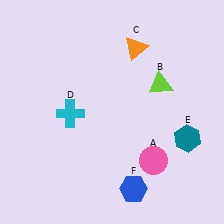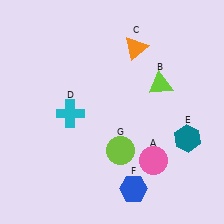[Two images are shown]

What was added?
A lime circle (G) was added in Image 2.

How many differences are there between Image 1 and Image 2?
There is 1 difference between the two images.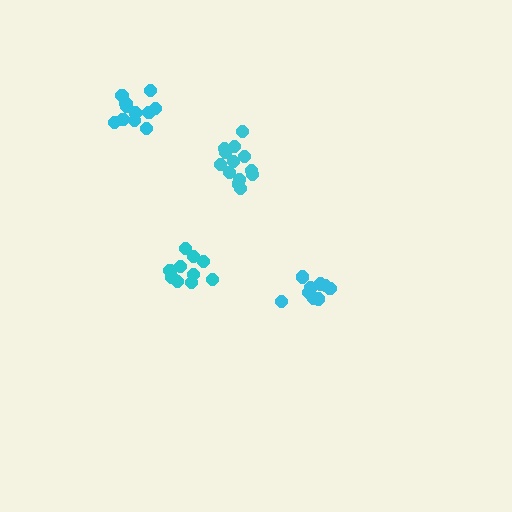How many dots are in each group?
Group 1: 9 dots, Group 2: 13 dots, Group 3: 10 dots, Group 4: 11 dots (43 total).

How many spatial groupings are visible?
There are 4 spatial groupings.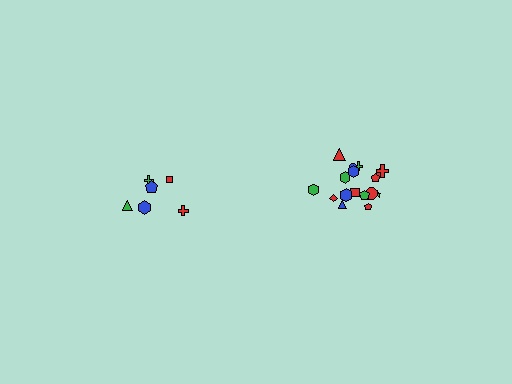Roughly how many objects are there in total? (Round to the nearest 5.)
Roughly 25 objects in total.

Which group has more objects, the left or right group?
The right group.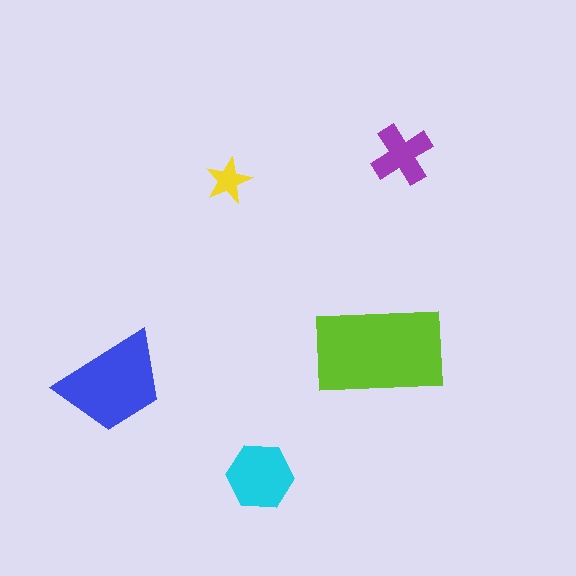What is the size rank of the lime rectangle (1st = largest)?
1st.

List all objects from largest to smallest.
The lime rectangle, the blue trapezoid, the cyan hexagon, the purple cross, the yellow star.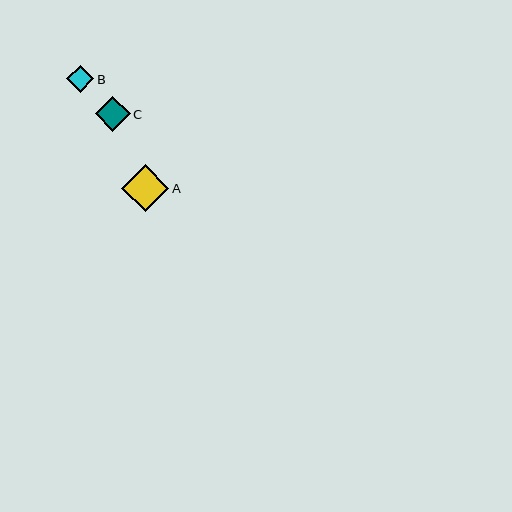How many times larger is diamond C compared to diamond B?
Diamond C is approximately 1.3 times the size of diamond B.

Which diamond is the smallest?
Diamond B is the smallest with a size of approximately 27 pixels.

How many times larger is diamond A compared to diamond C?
Diamond A is approximately 1.3 times the size of diamond C.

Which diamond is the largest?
Diamond A is the largest with a size of approximately 47 pixels.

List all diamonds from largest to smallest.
From largest to smallest: A, C, B.